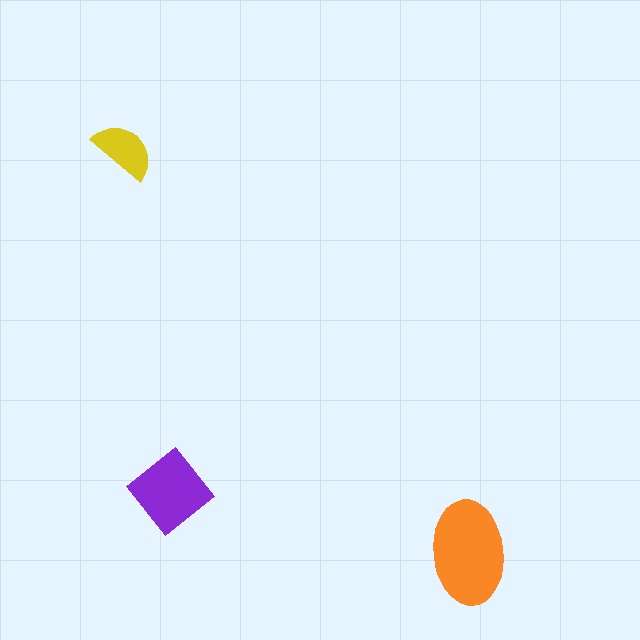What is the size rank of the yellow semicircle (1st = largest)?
3rd.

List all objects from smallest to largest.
The yellow semicircle, the purple diamond, the orange ellipse.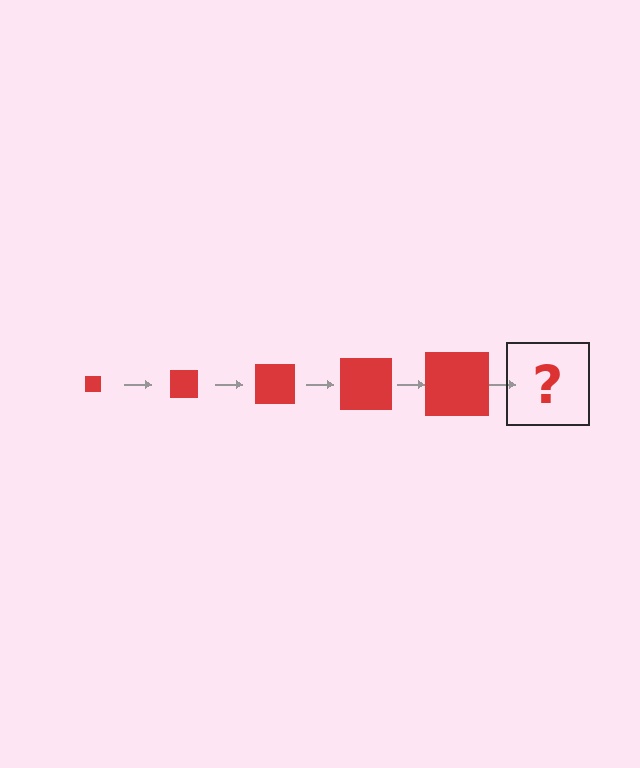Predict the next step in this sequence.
The next step is a red square, larger than the previous one.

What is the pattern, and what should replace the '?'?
The pattern is that the square gets progressively larger each step. The '?' should be a red square, larger than the previous one.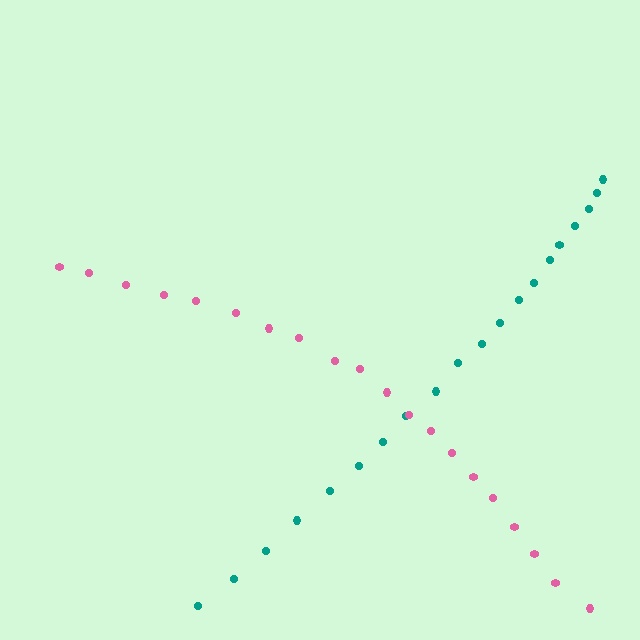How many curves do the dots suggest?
There are 2 distinct paths.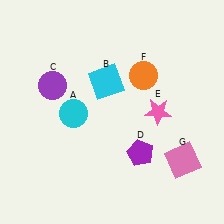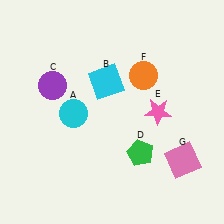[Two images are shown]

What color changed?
The pentagon (D) changed from purple in Image 1 to green in Image 2.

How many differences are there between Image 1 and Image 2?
There is 1 difference between the two images.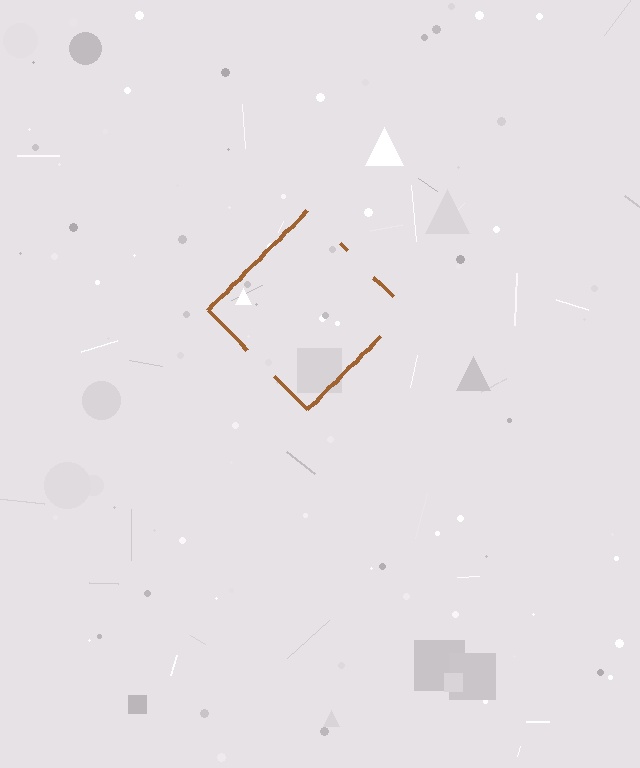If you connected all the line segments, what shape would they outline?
They would outline a diamond.